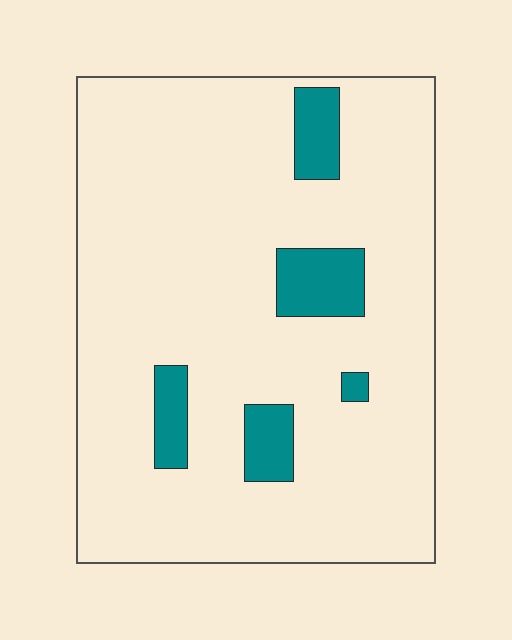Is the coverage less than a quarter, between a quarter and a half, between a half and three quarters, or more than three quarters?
Less than a quarter.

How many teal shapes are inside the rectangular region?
5.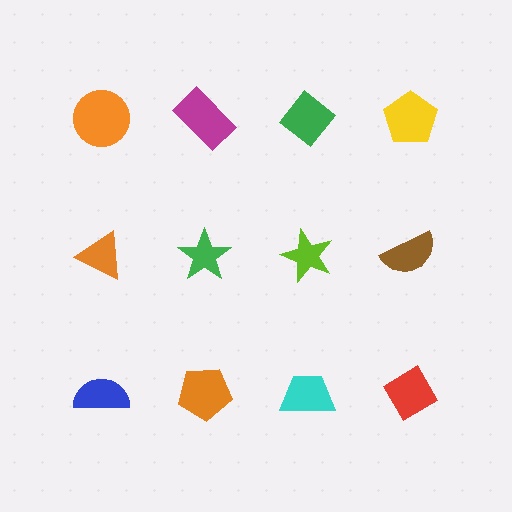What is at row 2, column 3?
A lime star.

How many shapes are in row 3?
4 shapes.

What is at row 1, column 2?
A magenta rectangle.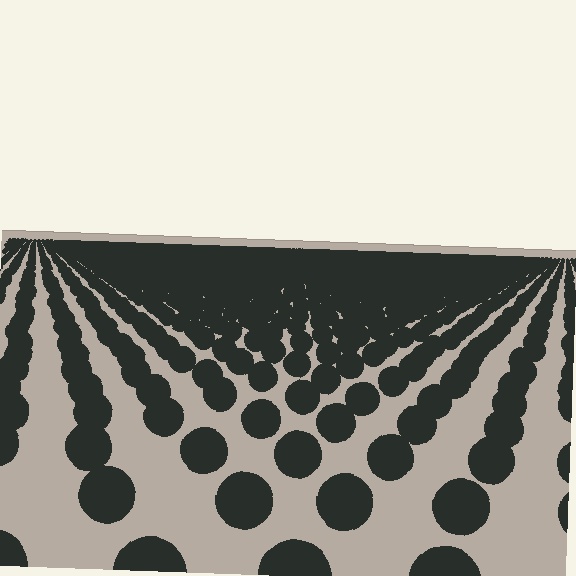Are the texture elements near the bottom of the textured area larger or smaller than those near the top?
Larger. Near the bottom, elements are closer to the viewer and appear at a bigger on-screen size.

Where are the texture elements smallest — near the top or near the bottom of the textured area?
Near the top.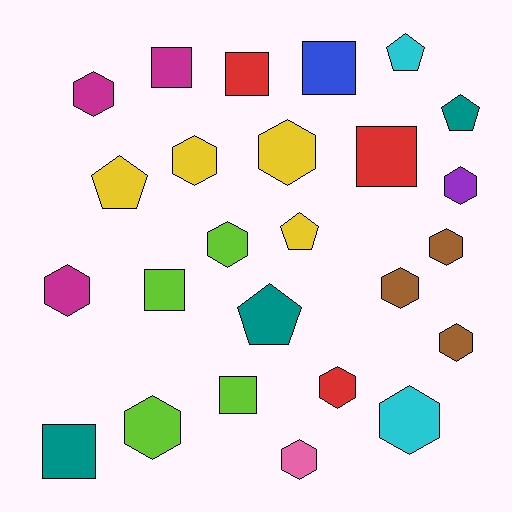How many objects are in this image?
There are 25 objects.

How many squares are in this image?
There are 7 squares.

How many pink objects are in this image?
There is 1 pink object.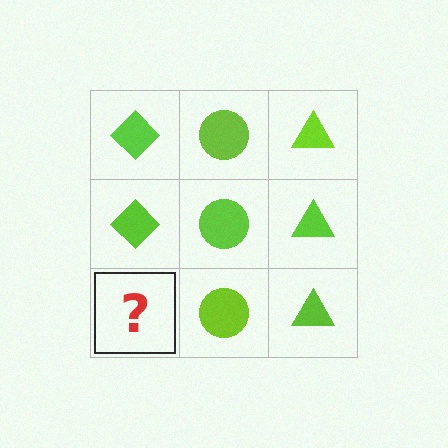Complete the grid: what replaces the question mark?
The question mark should be replaced with a lime diamond.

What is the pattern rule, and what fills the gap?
The rule is that each column has a consistent shape. The gap should be filled with a lime diamond.